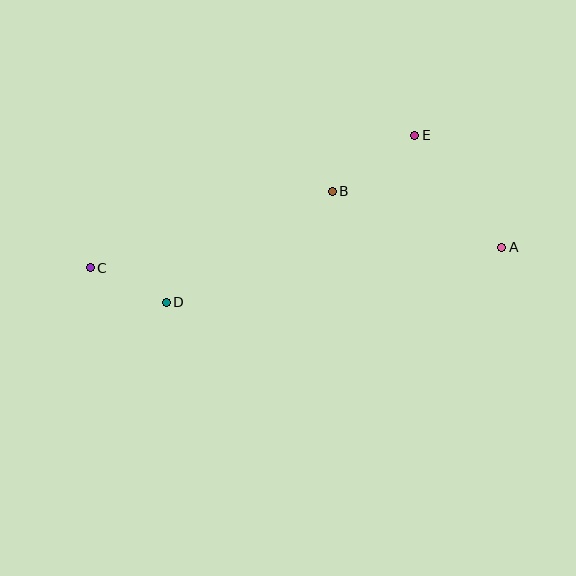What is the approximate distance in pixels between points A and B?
The distance between A and B is approximately 179 pixels.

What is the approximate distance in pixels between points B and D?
The distance between B and D is approximately 200 pixels.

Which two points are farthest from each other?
Points A and C are farthest from each other.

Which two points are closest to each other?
Points C and D are closest to each other.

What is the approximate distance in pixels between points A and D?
The distance between A and D is approximately 340 pixels.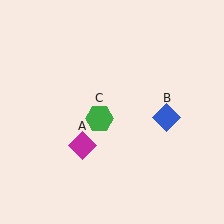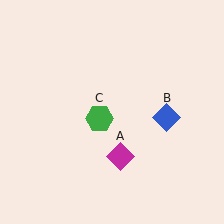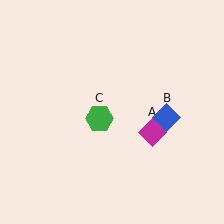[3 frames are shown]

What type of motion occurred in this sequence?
The magenta diamond (object A) rotated counterclockwise around the center of the scene.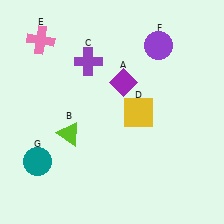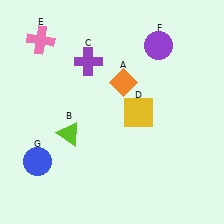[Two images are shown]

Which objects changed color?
A changed from purple to orange. G changed from teal to blue.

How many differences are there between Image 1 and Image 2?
There are 2 differences between the two images.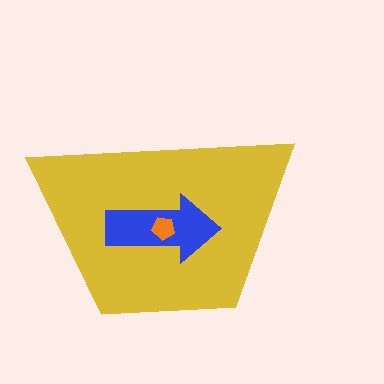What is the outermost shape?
The yellow trapezoid.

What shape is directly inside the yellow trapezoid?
The blue arrow.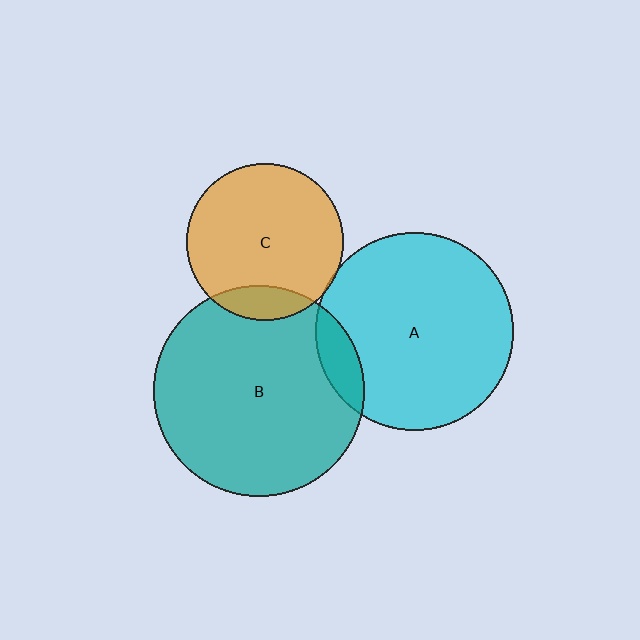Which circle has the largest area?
Circle B (teal).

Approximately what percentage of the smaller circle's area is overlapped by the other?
Approximately 10%.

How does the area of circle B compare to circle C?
Approximately 1.8 times.